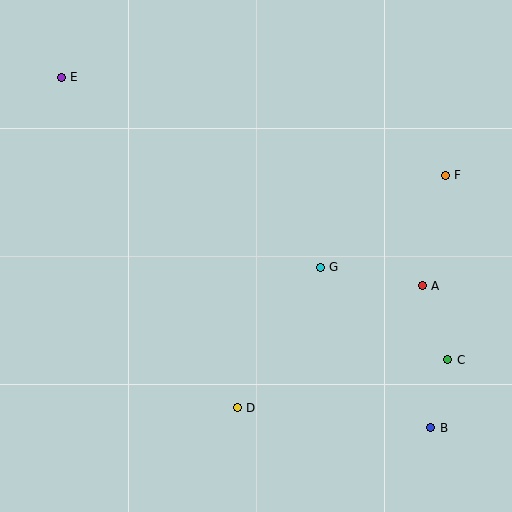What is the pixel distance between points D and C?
The distance between D and C is 216 pixels.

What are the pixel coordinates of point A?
Point A is at (422, 286).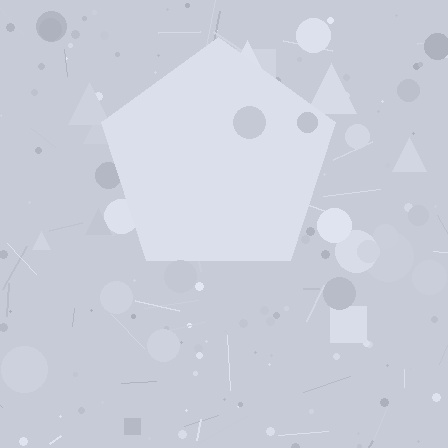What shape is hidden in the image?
A pentagon is hidden in the image.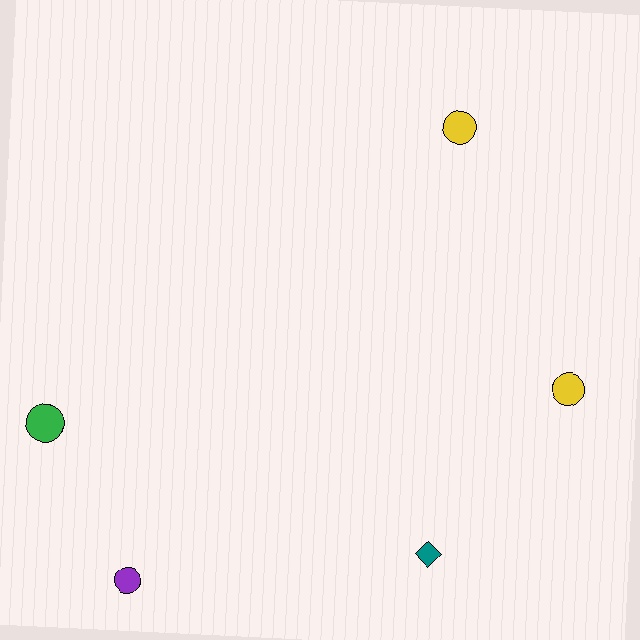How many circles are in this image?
There are 4 circles.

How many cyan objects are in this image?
There are no cyan objects.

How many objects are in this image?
There are 5 objects.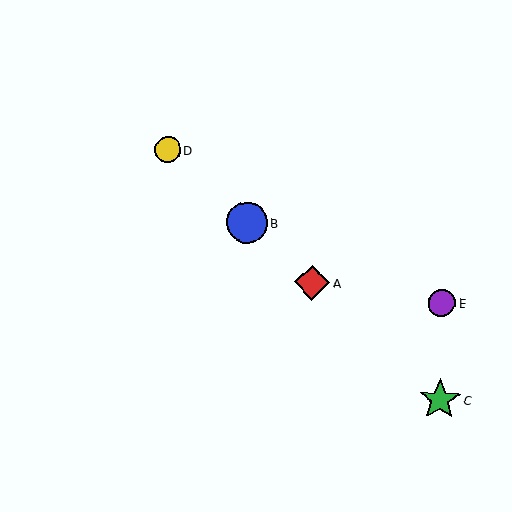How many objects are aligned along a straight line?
4 objects (A, B, C, D) are aligned along a straight line.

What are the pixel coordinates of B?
Object B is at (247, 222).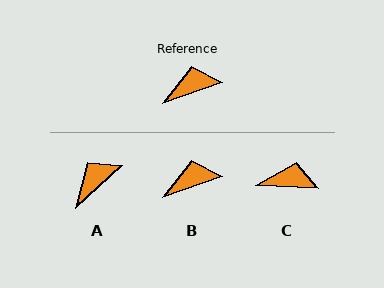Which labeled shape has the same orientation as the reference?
B.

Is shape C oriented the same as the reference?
No, it is off by about 22 degrees.